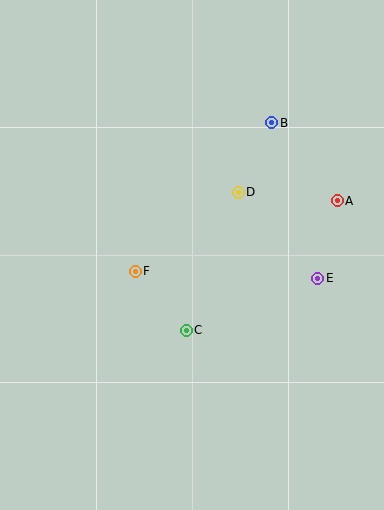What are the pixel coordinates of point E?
Point E is at (318, 278).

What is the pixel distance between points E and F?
The distance between E and F is 182 pixels.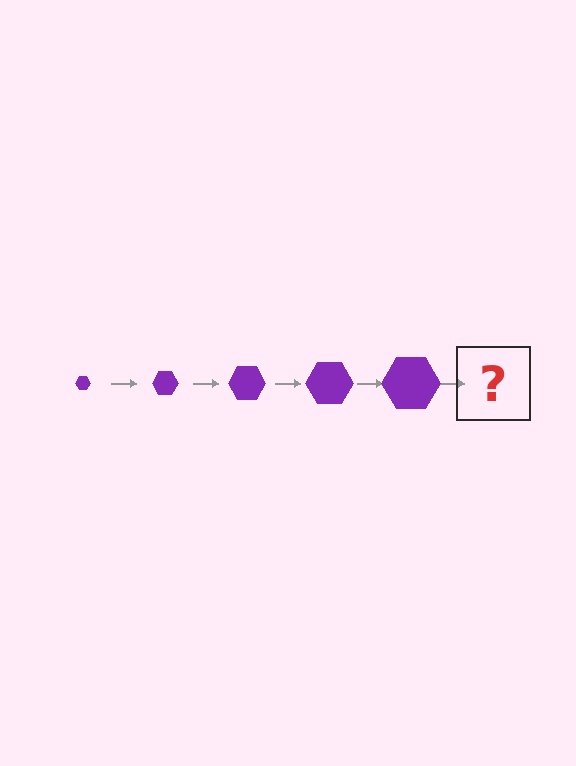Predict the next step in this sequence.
The next step is a purple hexagon, larger than the previous one.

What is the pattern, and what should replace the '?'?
The pattern is that the hexagon gets progressively larger each step. The '?' should be a purple hexagon, larger than the previous one.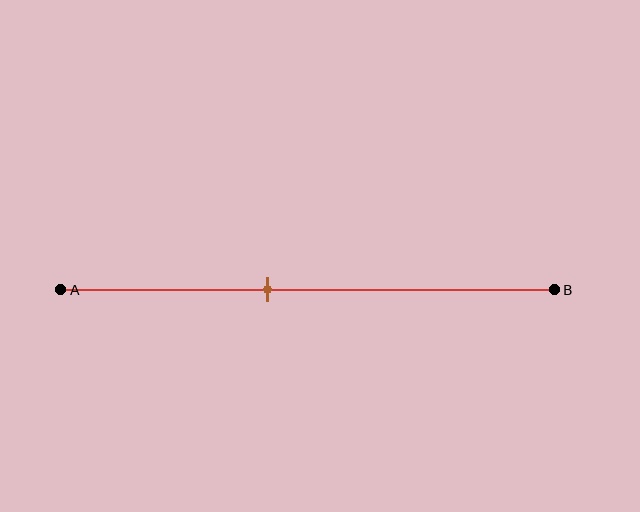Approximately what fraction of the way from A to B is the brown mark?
The brown mark is approximately 40% of the way from A to B.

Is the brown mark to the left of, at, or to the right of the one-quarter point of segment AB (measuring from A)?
The brown mark is to the right of the one-quarter point of segment AB.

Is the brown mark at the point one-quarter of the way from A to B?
No, the mark is at about 40% from A, not at the 25% one-quarter point.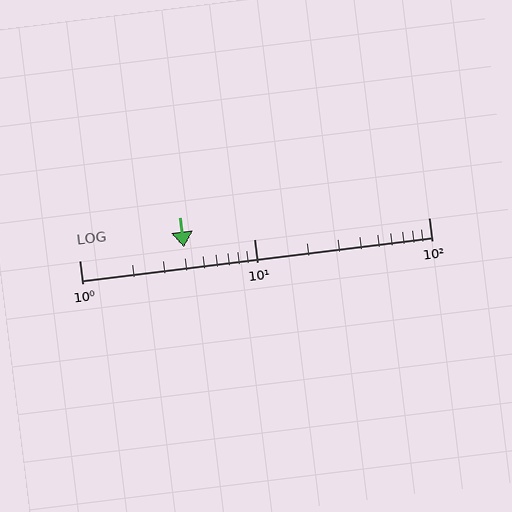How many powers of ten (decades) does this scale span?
The scale spans 2 decades, from 1 to 100.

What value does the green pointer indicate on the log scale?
The pointer indicates approximately 4.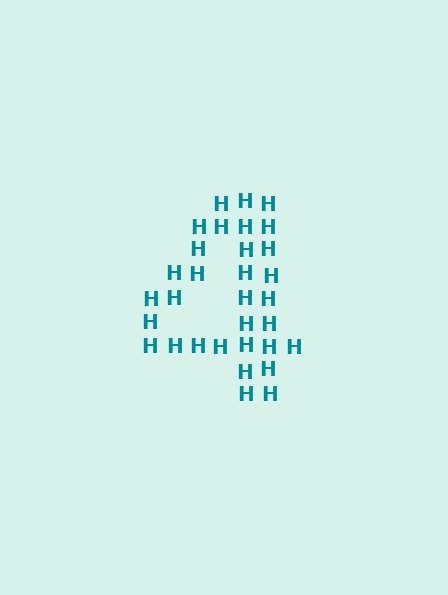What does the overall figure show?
The overall figure shows the digit 4.